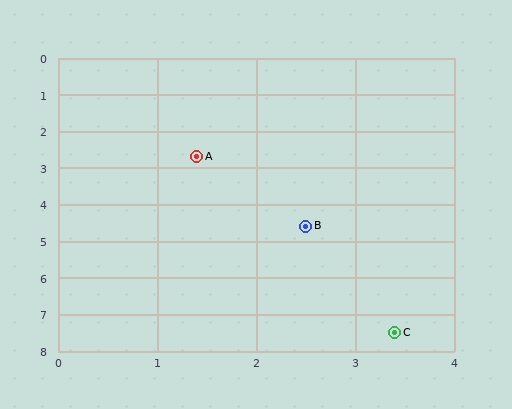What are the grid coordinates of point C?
Point C is at approximately (3.4, 7.5).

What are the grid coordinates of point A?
Point A is at approximately (1.4, 2.7).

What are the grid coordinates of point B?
Point B is at approximately (2.5, 4.6).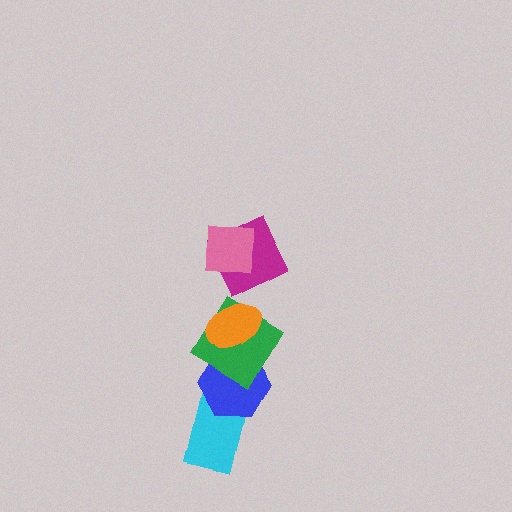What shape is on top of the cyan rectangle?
The blue hexagon is on top of the cyan rectangle.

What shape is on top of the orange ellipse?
The magenta square is on top of the orange ellipse.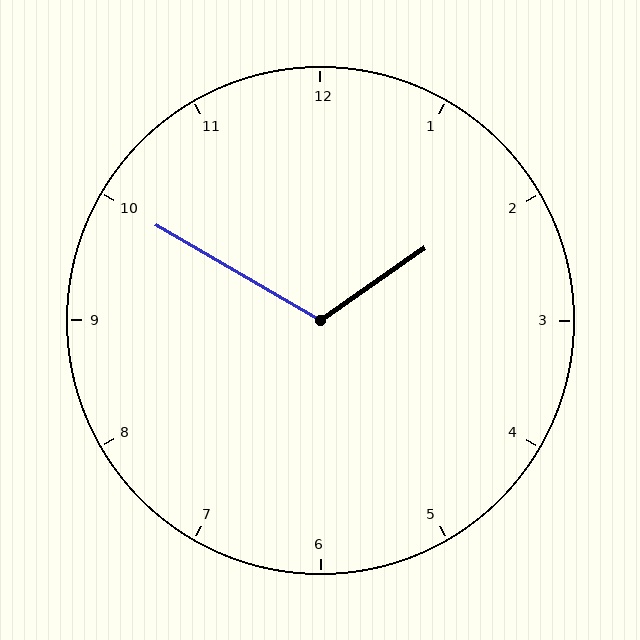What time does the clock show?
1:50.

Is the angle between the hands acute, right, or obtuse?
It is obtuse.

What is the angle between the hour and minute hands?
Approximately 115 degrees.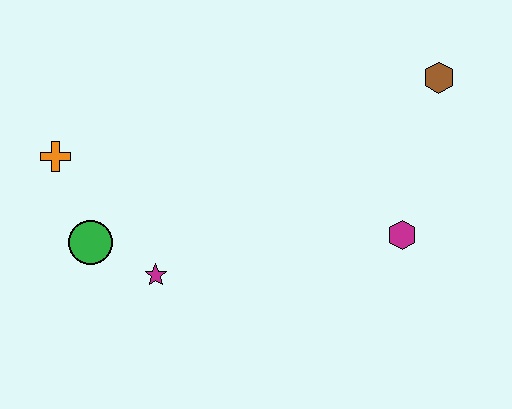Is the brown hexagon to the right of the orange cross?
Yes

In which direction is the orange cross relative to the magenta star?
The orange cross is above the magenta star.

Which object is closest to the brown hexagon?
The magenta hexagon is closest to the brown hexagon.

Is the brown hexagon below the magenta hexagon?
No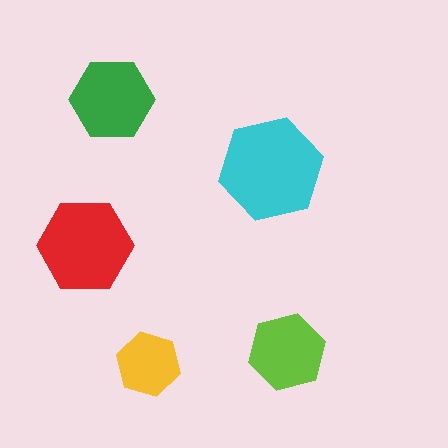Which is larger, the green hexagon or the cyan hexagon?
The cyan one.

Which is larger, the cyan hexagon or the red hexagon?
The cyan one.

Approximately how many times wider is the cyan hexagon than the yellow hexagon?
About 1.5 times wider.